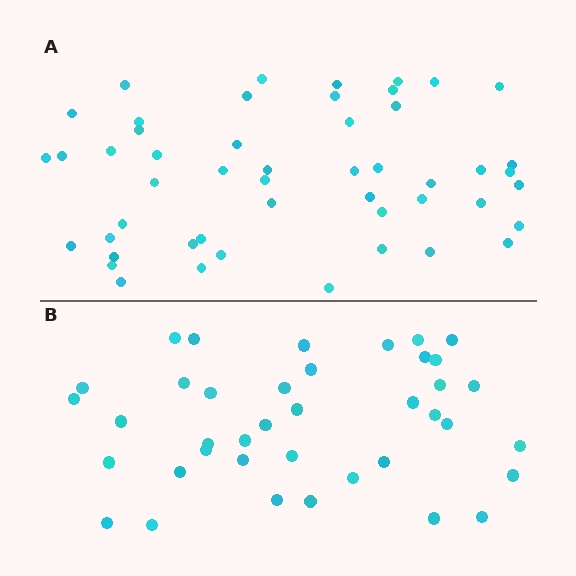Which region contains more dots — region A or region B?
Region A (the top region) has more dots.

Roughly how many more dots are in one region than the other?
Region A has roughly 12 or so more dots than region B.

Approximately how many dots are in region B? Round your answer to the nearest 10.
About 40 dots. (The exact count is 39, which rounds to 40.)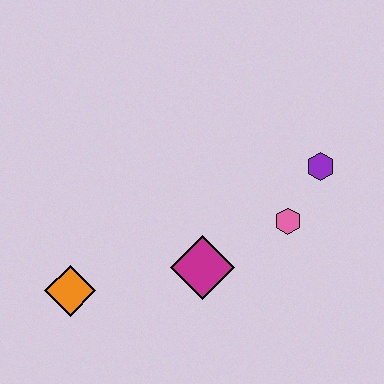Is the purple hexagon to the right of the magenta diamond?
Yes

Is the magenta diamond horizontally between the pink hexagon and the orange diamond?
Yes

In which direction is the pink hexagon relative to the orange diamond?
The pink hexagon is to the right of the orange diamond.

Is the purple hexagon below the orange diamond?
No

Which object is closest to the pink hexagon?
The purple hexagon is closest to the pink hexagon.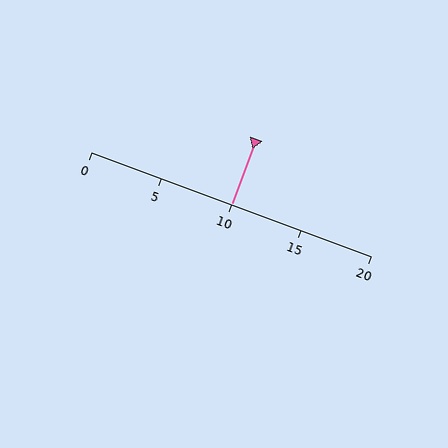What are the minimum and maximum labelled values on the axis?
The axis runs from 0 to 20.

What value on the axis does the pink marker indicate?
The marker indicates approximately 10.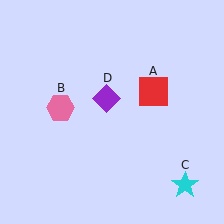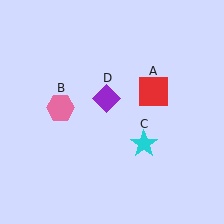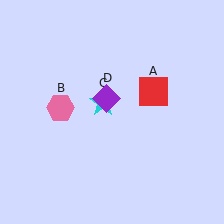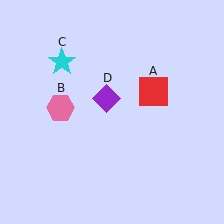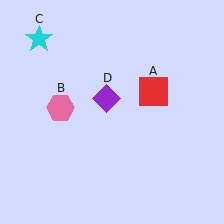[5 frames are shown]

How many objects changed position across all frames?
1 object changed position: cyan star (object C).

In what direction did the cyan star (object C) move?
The cyan star (object C) moved up and to the left.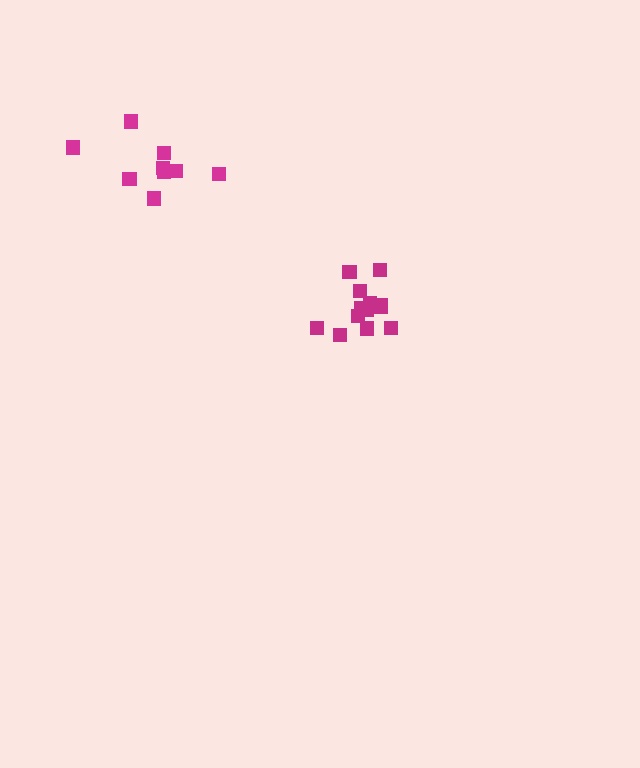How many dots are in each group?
Group 1: 13 dots, Group 2: 9 dots (22 total).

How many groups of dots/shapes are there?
There are 2 groups.